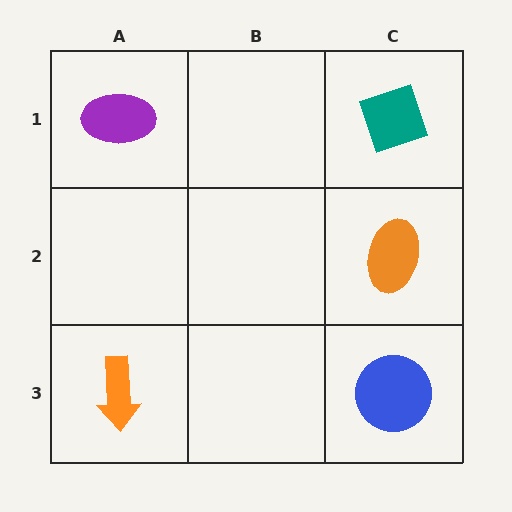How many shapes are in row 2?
1 shape.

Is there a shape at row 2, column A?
No, that cell is empty.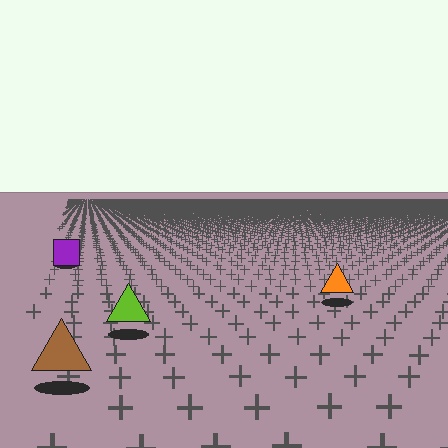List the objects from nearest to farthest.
From nearest to farthest: the brown triangle, the lime triangle, the orange triangle, the purple square.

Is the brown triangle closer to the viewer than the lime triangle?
Yes. The brown triangle is closer — you can tell from the texture gradient: the ground texture is coarser near it.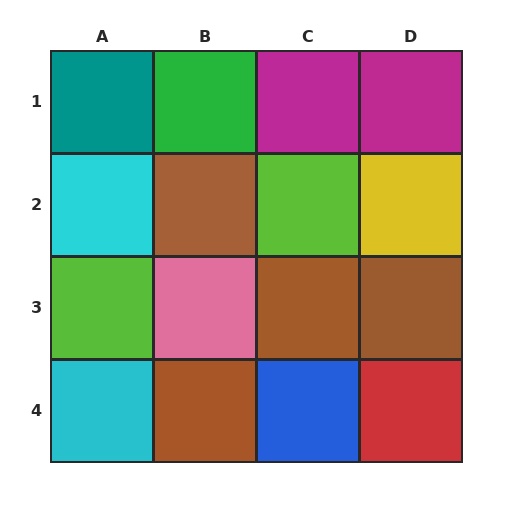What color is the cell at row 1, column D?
Magenta.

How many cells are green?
1 cell is green.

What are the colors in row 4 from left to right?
Cyan, brown, blue, red.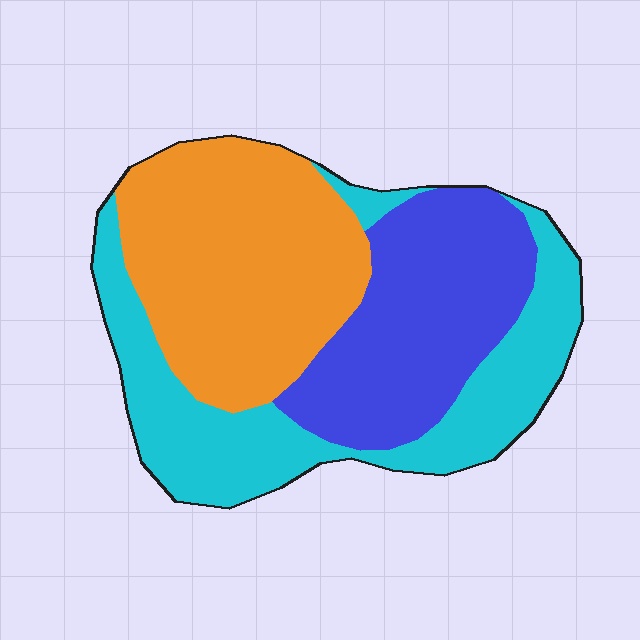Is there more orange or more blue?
Orange.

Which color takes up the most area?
Orange, at roughly 35%.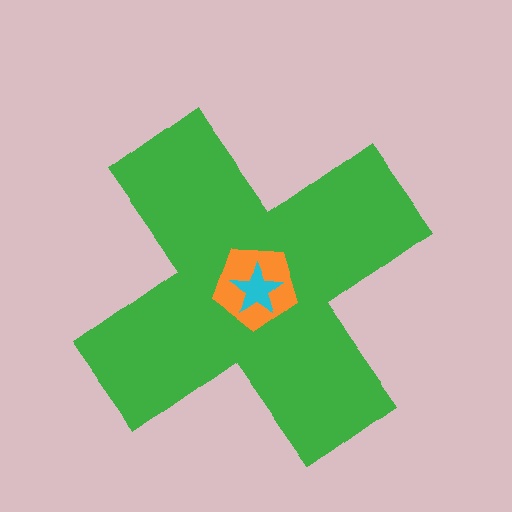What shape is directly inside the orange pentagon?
The cyan star.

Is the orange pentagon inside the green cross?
Yes.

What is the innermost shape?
The cyan star.